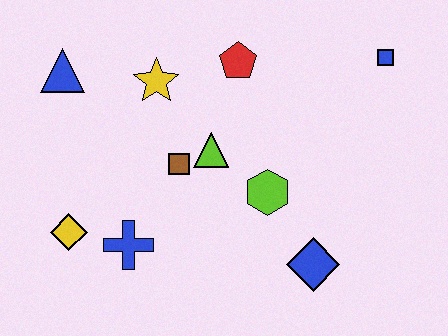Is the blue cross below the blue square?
Yes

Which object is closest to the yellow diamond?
The blue cross is closest to the yellow diamond.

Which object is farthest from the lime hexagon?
The blue triangle is farthest from the lime hexagon.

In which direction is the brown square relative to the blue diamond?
The brown square is to the left of the blue diamond.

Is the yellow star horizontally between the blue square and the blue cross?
Yes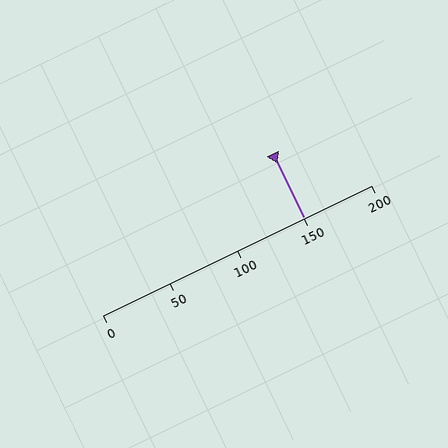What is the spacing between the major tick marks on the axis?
The major ticks are spaced 50 apart.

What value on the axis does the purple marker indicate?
The marker indicates approximately 150.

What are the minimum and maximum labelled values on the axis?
The axis runs from 0 to 200.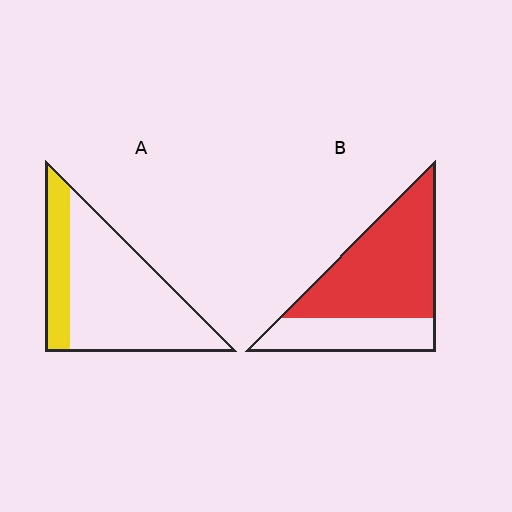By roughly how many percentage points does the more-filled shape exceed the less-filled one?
By roughly 45 percentage points (B over A).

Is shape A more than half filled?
No.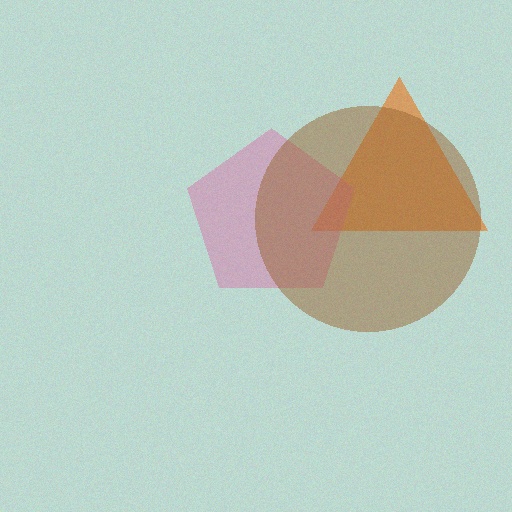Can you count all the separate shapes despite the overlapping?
Yes, there are 3 separate shapes.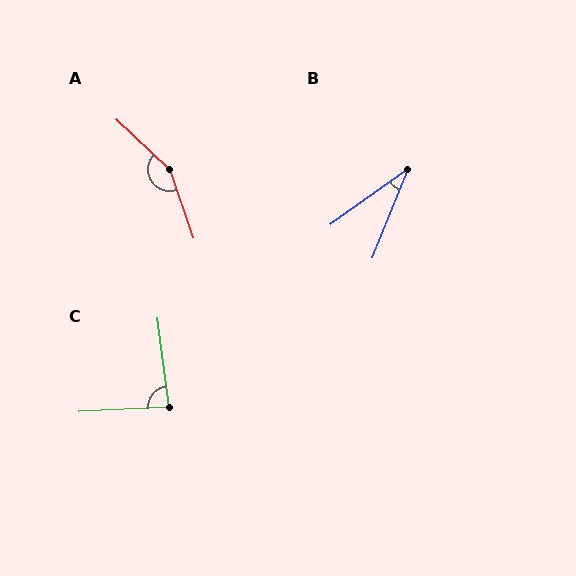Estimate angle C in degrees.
Approximately 86 degrees.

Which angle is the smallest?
B, at approximately 32 degrees.